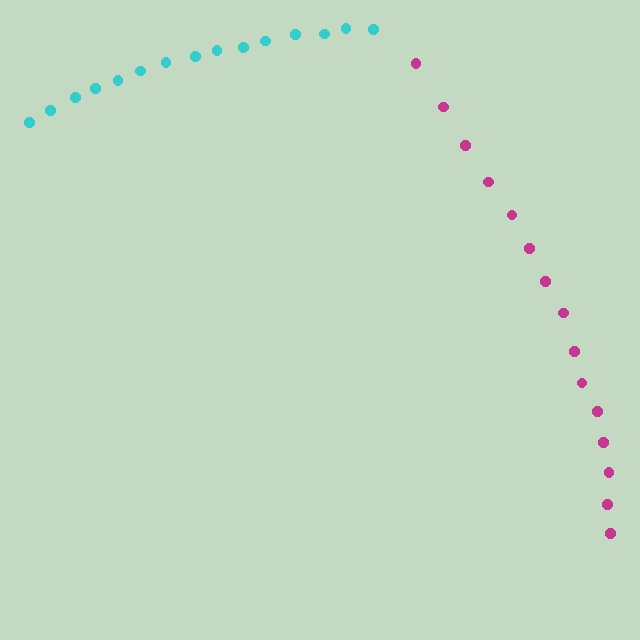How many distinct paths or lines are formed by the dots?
There are 2 distinct paths.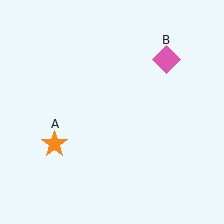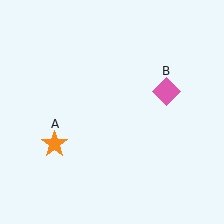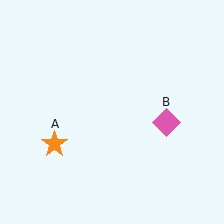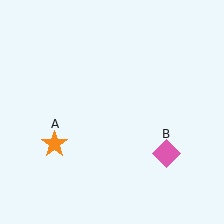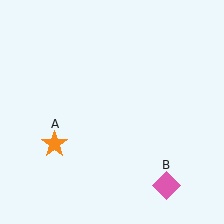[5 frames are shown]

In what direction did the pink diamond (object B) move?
The pink diamond (object B) moved down.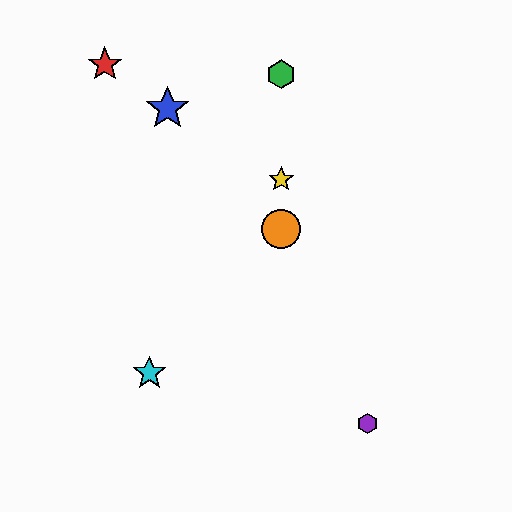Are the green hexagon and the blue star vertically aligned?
No, the green hexagon is at x≈281 and the blue star is at x≈167.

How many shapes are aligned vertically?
3 shapes (the green hexagon, the yellow star, the orange circle) are aligned vertically.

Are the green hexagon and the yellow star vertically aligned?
Yes, both are at x≈281.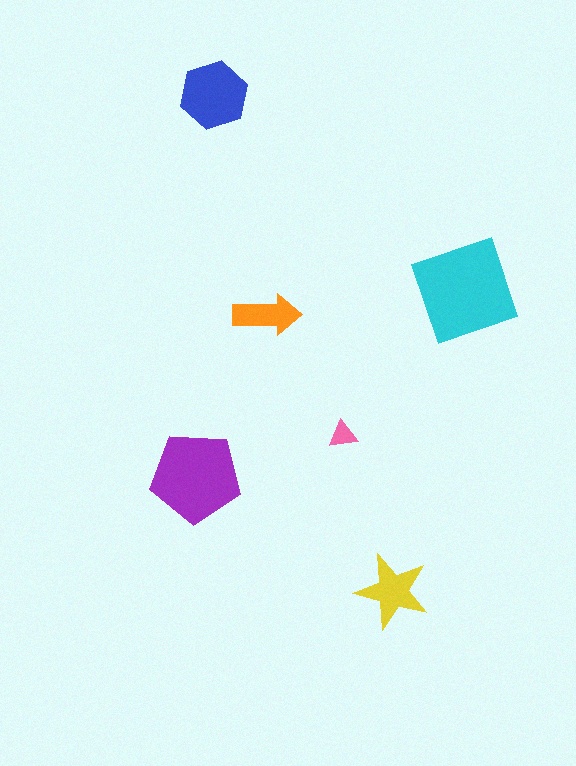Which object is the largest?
The cyan square.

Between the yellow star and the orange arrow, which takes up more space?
The yellow star.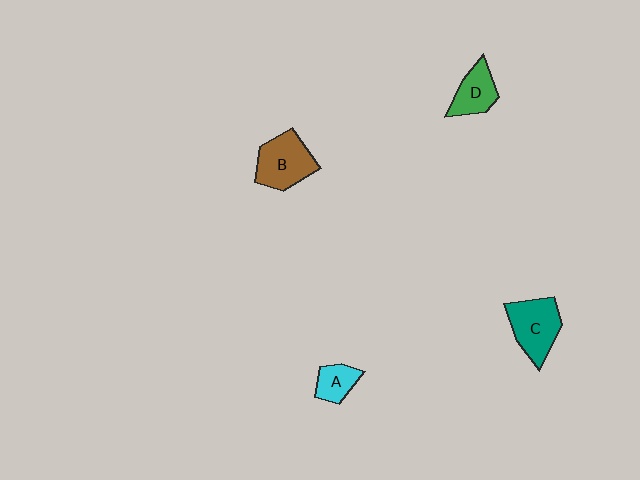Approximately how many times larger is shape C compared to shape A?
Approximately 2.0 times.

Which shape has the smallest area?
Shape A (cyan).